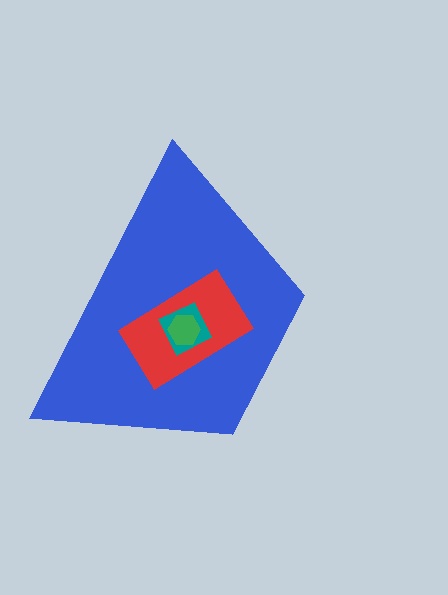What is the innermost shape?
The green hexagon.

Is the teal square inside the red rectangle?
Yes.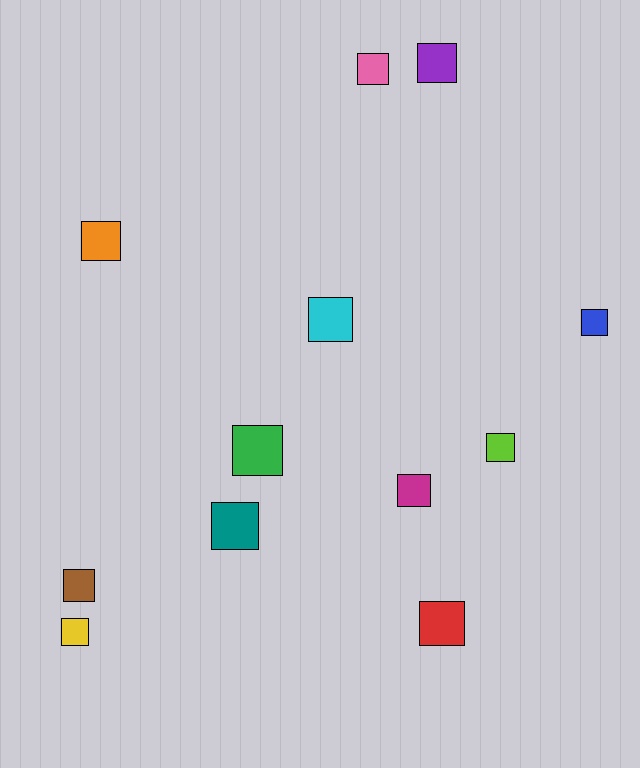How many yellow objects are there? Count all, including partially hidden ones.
There is 1 yellow object.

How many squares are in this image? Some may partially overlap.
There are 12 squares.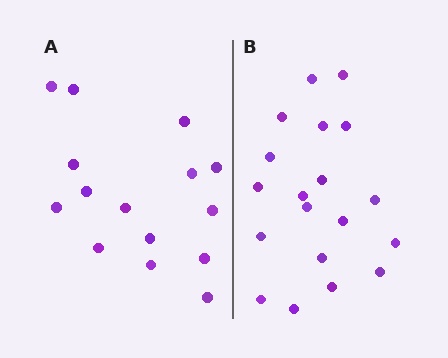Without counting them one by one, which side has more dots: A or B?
Region B (the right region) has more dots.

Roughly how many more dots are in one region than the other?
Region B has about 4 more dots than region A.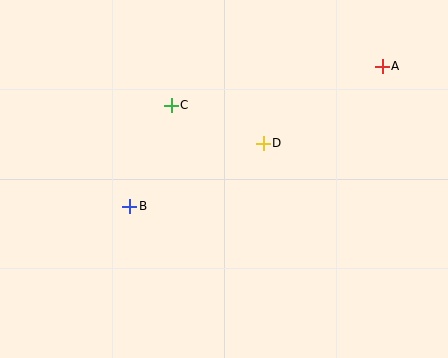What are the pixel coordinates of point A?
Point A is at (382, 66).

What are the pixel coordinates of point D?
Point D is at (263, 143).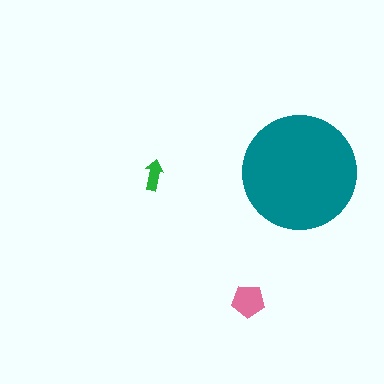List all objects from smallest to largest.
The green arrow, the pink pentagon, the teal circle.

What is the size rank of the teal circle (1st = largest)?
1st.